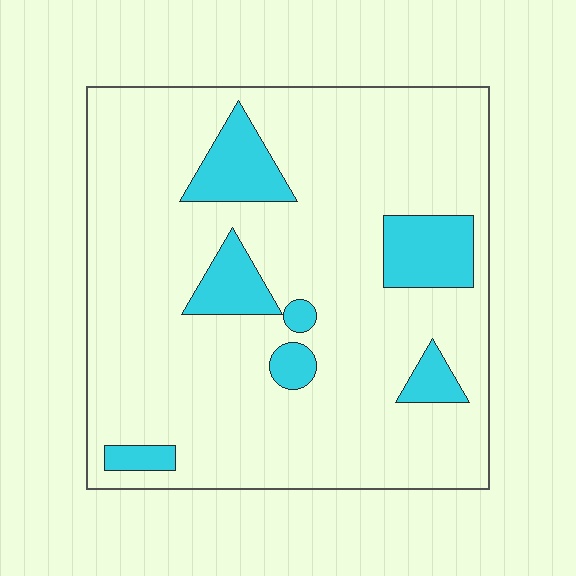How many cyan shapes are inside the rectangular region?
7.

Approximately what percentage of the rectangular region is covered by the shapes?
Approximately 15%.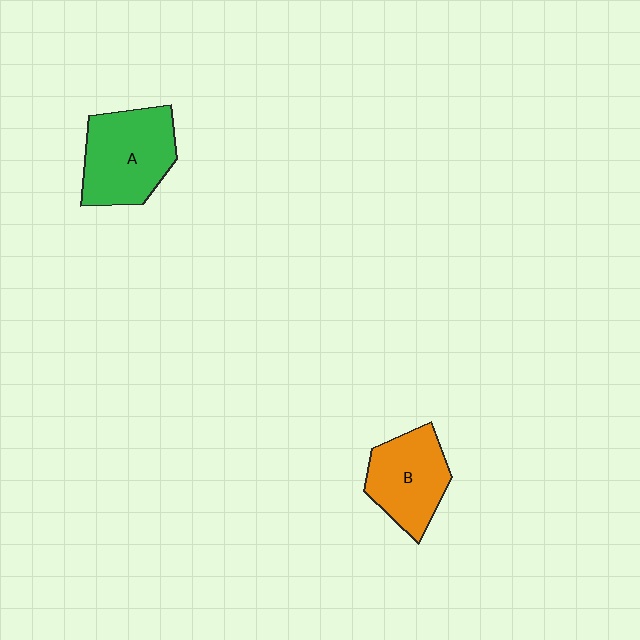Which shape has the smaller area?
Shape B (orange).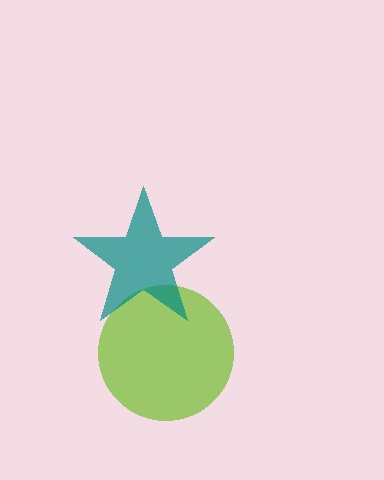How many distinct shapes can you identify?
There are 2 distinct shapes: a lime circle, a teal star.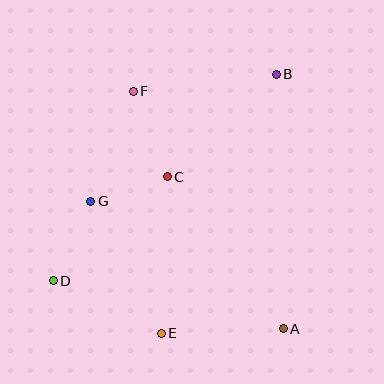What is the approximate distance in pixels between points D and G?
The distance between D and G is approximately 88 pixels.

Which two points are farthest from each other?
Points B and D are farthest from each other.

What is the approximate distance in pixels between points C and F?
The distance between C and F is approximately 92 pixels.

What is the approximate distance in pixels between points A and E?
The distance between A and E is approximately 122 pixels.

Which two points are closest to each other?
Points C and G are closest to each other.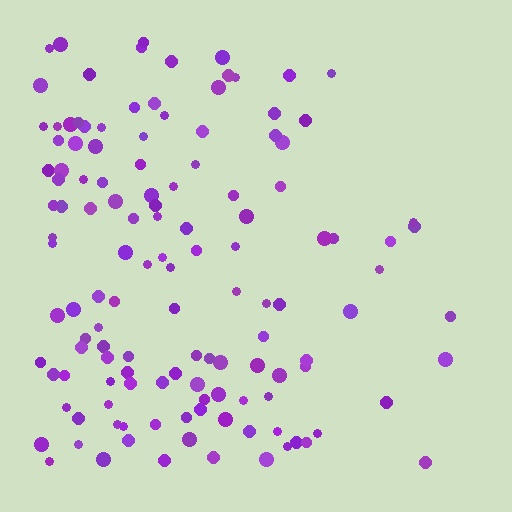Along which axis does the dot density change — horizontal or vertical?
Horizontal.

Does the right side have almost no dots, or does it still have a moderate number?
Still a moderate number, just noticeably fewer than the left.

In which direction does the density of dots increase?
From right to left, with the left side densest.